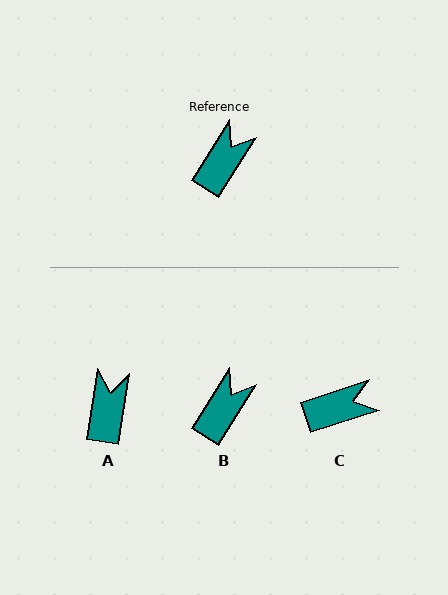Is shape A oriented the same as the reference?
No, it is off by about 24 degrees.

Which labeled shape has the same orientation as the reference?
B.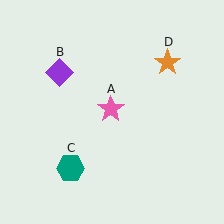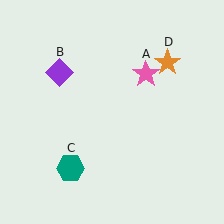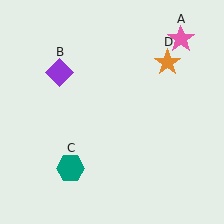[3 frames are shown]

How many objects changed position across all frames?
1 object changed position: pink star (object A).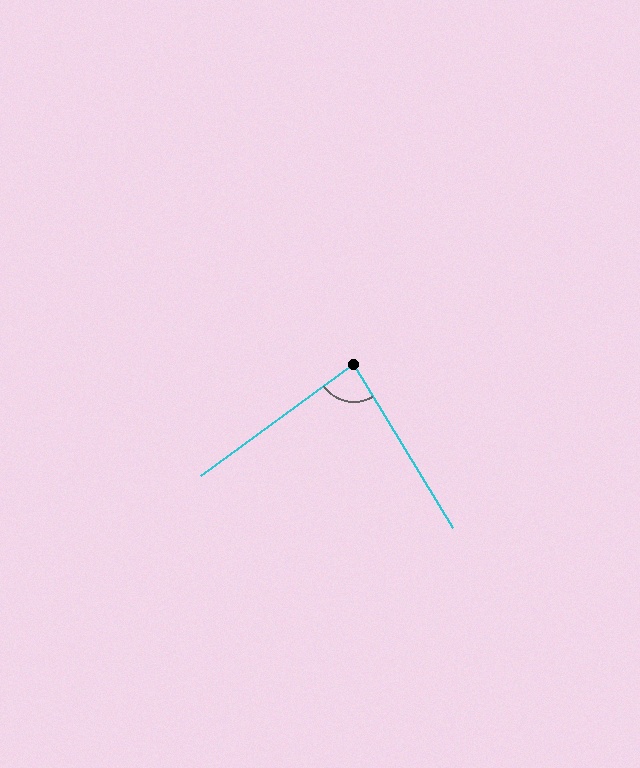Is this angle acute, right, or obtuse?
It is approximately a right angle.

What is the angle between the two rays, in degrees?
Approximately 85 degrees.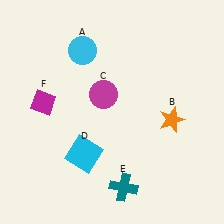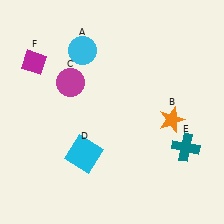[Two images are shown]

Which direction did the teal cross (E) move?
The teal cross (E) moved right.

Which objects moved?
The objects that moved are: the magenta circle (C), the teal cross (E), the magenta diamond (F).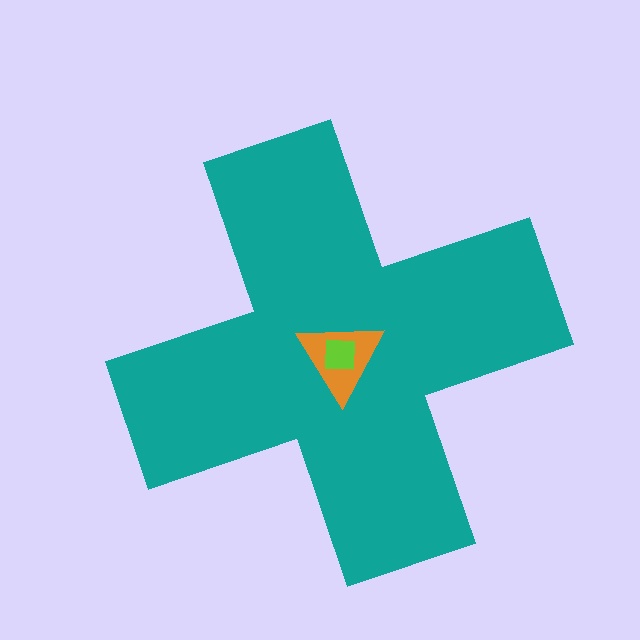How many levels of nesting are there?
3.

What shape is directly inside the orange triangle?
The lime square.